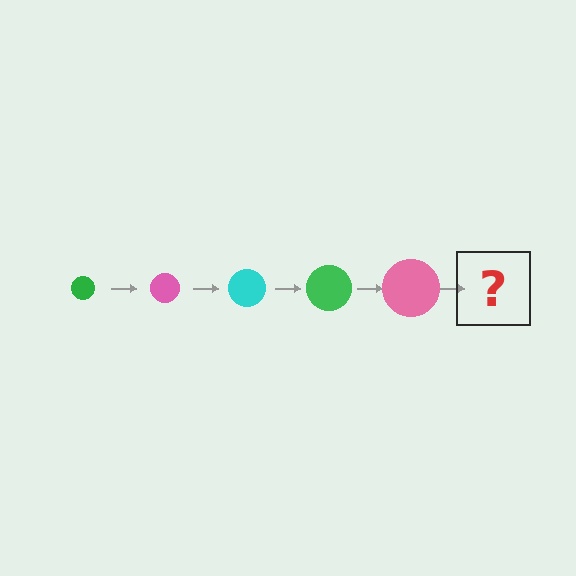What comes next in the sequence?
The next element should be a cyan circle, larger than the previous one.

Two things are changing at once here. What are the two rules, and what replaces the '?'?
The two rules are that the circle grows larger each step and the color cycles through green, pink, and cyan. The '?' should be a cyan circle, larger than the previous one.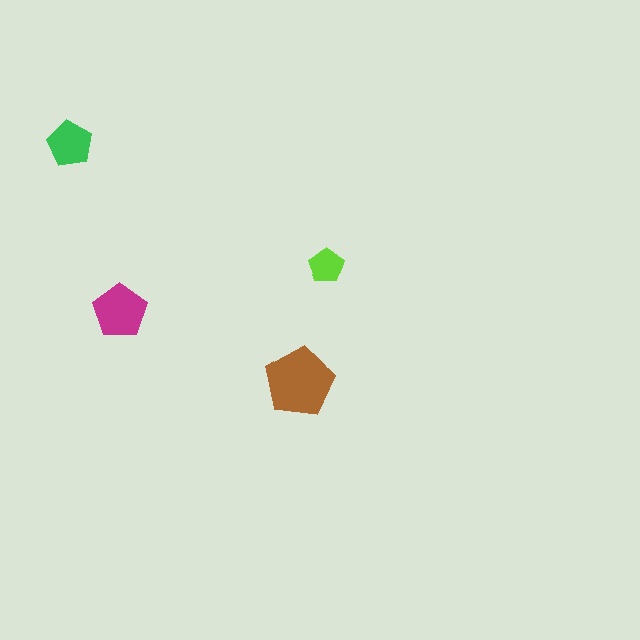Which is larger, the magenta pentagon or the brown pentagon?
The brown one.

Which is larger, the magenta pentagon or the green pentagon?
The magenta one.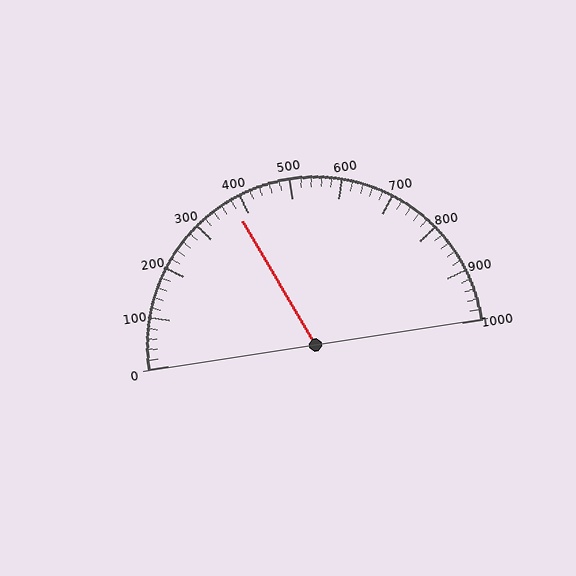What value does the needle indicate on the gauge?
The needle indicates approximately 380.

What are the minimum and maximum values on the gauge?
The gauge ranges from 0 to 1000.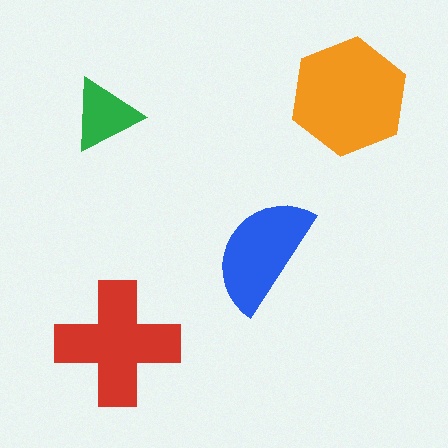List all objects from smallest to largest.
The green triangle, the blue semicircle, the red cross, the orange hexagon.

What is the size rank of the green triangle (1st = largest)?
4th.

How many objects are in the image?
There are 4 objects in the image.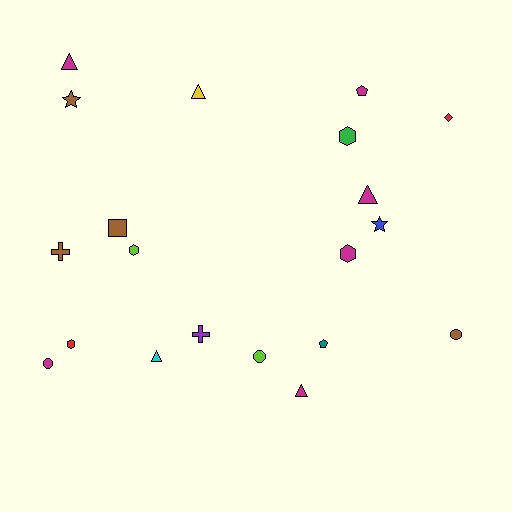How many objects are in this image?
There are 20 objects.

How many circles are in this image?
There are 3 circles.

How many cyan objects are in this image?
There is 1 cyan object.